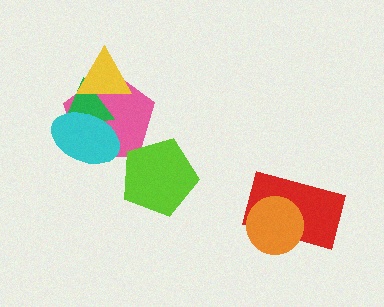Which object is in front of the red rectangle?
The orange circle is in front of the red rectangle.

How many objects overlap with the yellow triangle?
2 objects overlap with the yellow triangle.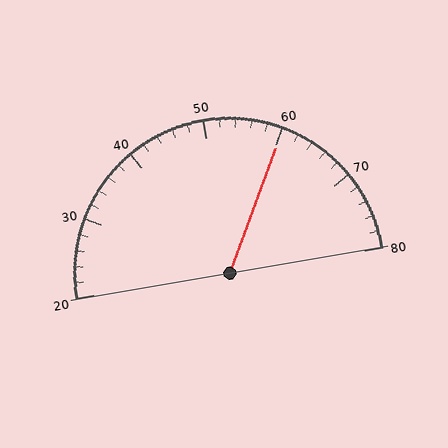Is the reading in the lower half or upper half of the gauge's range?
The reading is in the upper half of the range (20 to 80).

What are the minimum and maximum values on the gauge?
The gauge ranges from 20 to 80.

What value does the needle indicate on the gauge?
The needle indicates approximately 60.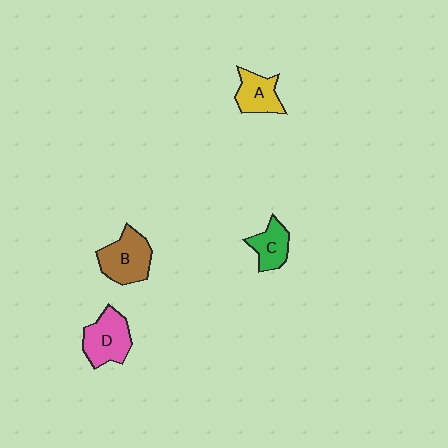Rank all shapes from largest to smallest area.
From largest to smallest: B (brown), D (pink), A (yellow), C (green).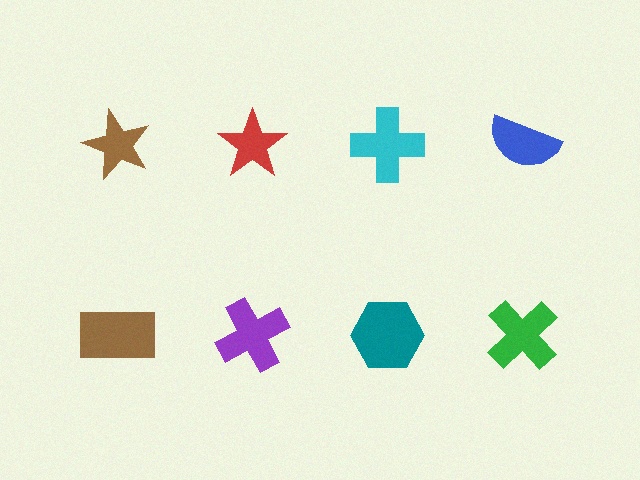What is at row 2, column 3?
A teal hexagon.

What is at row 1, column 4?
A blue semicircle.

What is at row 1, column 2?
A red star.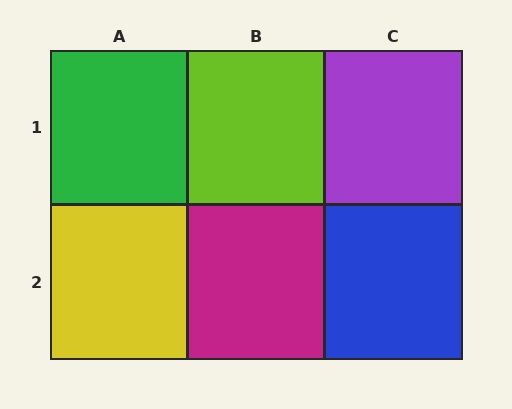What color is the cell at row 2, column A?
Yellow.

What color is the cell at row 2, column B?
Magenta.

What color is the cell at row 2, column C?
Blue.